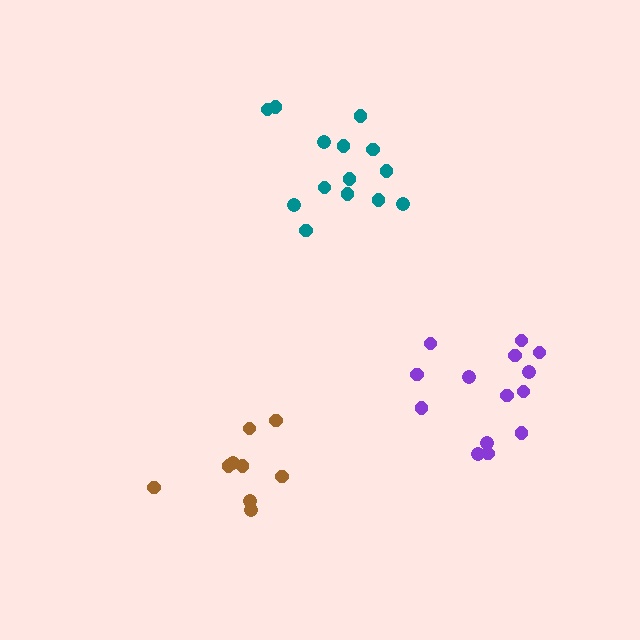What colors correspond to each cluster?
The clusters are colored: teal, brown, purple.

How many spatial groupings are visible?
There are 3 spatial groupings.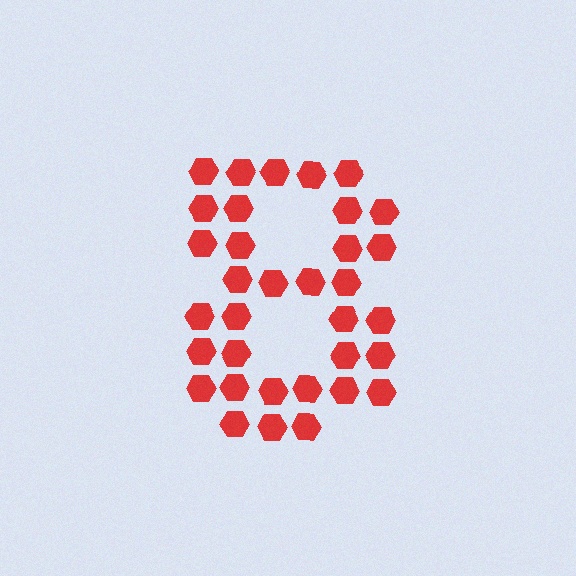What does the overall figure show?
The overall figure shows the digit 8.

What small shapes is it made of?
It is made of small hexagons.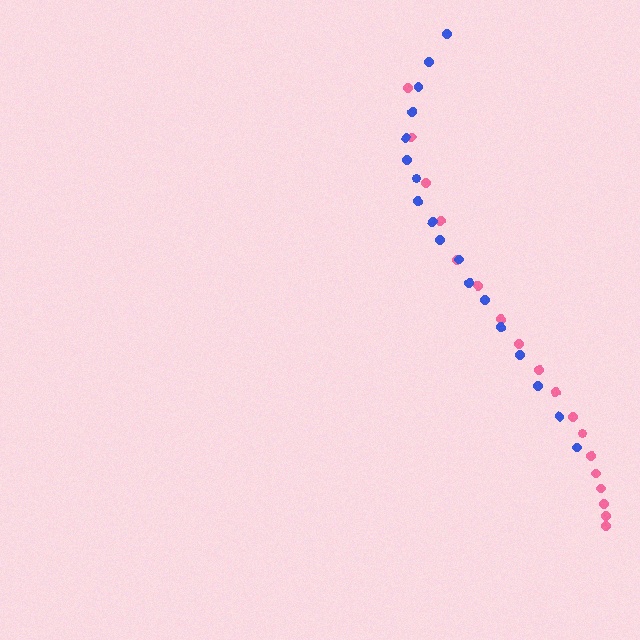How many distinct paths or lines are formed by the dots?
There are 2 distinct paths.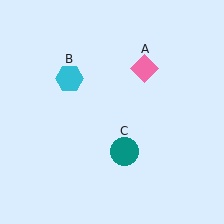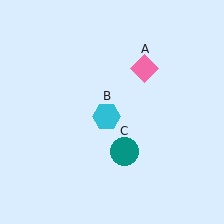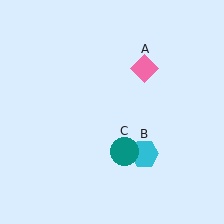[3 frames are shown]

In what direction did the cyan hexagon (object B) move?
The cyan hexagon (object B) moved down and to the right.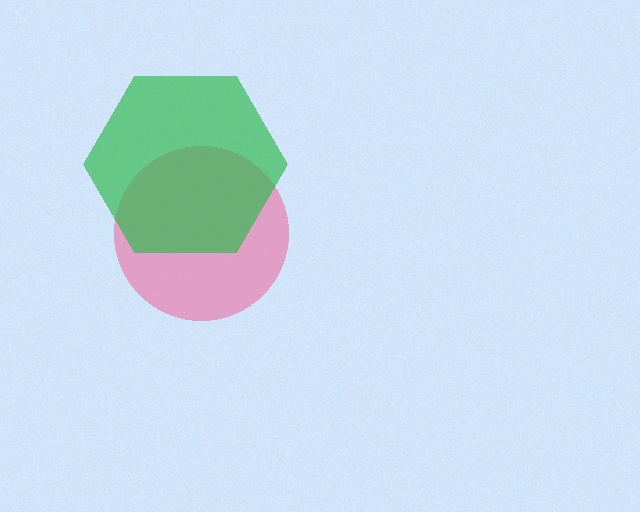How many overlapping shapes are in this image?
There are 2 overlapping shapes in the image.